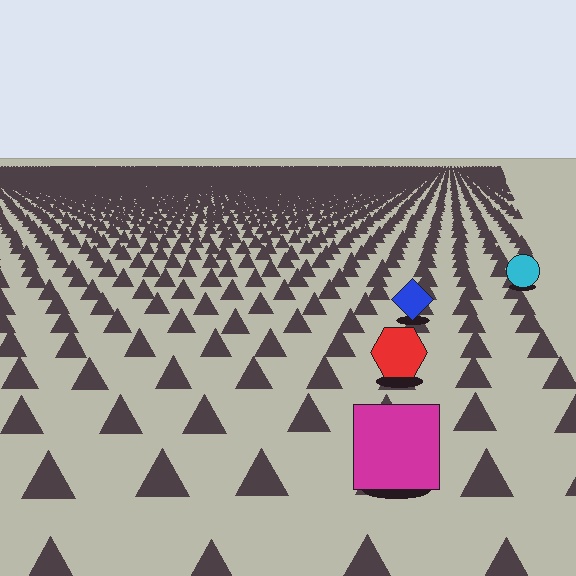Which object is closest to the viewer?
The magenta square is closest. The texture marks near it are larger and more spread out.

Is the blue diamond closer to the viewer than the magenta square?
No. The magenta square is closer — you can tell from the texture gradient: the ground texture is coarser near it.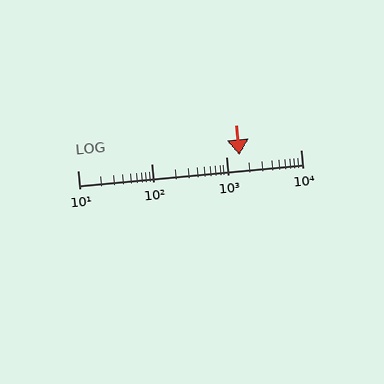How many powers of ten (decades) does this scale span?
The scale spans 3 decades, from 10 to 10000.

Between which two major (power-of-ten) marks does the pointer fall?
The pointer is between 1000 and 10000.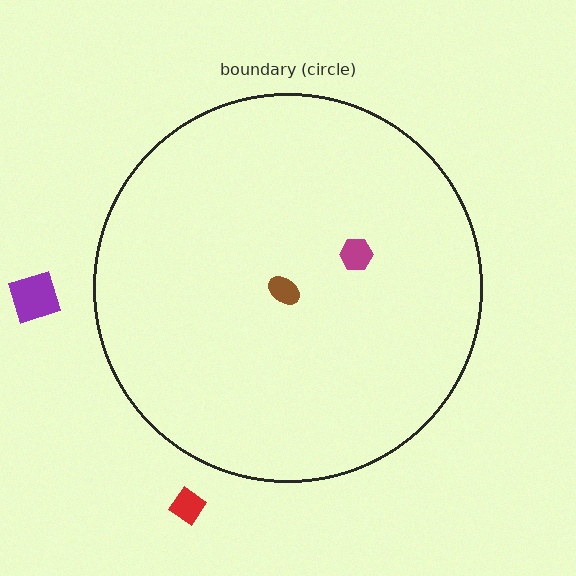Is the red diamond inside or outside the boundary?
Outside.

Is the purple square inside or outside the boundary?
Outside.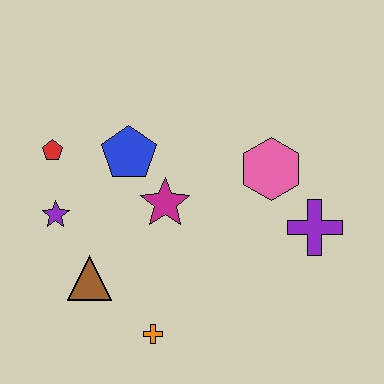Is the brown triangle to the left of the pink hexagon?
Yes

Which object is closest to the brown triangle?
The purple star is closest to the brown triangle.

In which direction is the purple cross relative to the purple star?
The purple cross is to the right of the purple star.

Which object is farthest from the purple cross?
The red pentagon is farthest from the purple cross.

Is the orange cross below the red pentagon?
Yes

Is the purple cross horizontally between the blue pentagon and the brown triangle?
No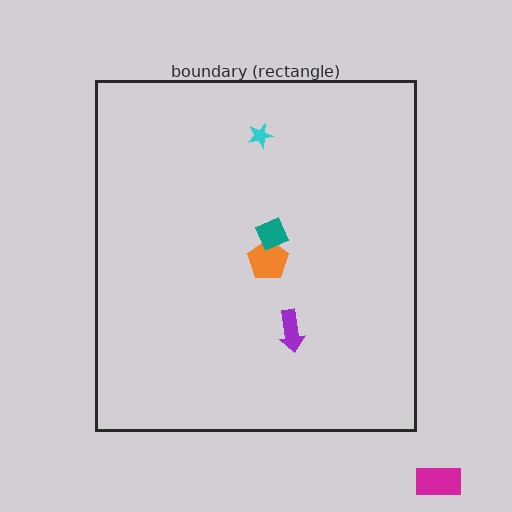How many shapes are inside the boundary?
4 inside, 1 outside.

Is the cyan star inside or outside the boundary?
Inside.